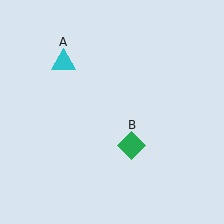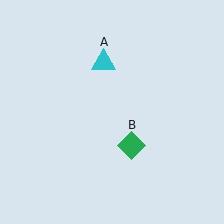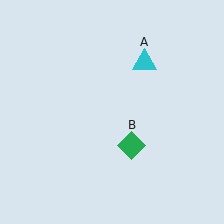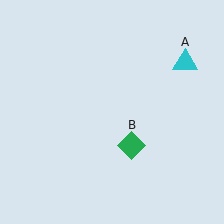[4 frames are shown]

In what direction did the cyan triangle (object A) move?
The cyan triangle (object A) moved right.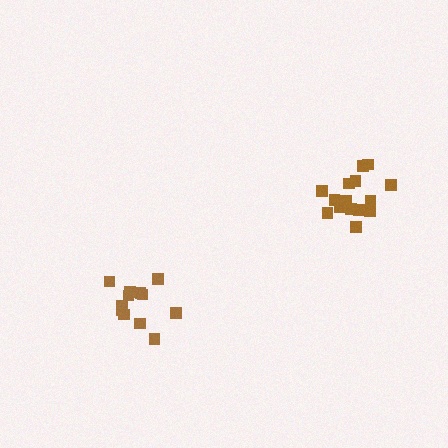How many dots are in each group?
Group 1: 12 dots, Group 2: 15 dots (27 total).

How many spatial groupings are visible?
There are 2 spatial groupings.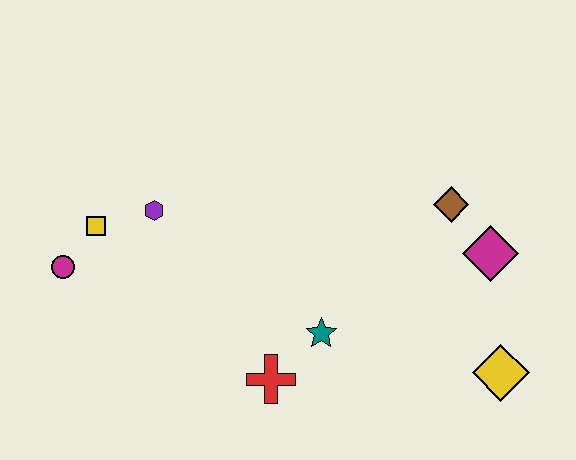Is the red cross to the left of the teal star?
Yes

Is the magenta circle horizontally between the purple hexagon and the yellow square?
No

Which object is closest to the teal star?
The red cross is closest to the teal star.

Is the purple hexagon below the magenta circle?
No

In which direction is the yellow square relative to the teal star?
The yellow square is to the left of the teal star.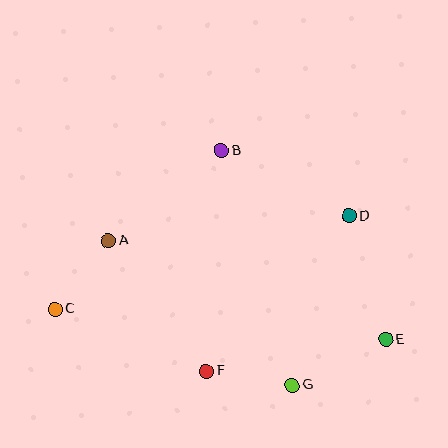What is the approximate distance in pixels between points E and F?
The distance between E and F is approximately 182 pixels.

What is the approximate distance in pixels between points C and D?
The distance between C and D is approximately 308 pixels.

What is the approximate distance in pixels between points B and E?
The distance between B and E is approximately 250 pixels.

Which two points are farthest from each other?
Points C and E are farthest from each other.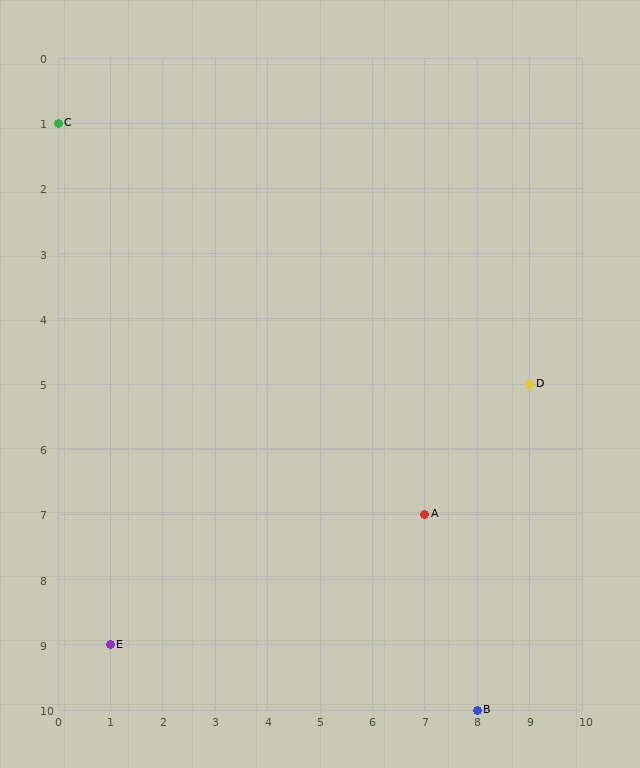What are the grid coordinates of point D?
Point D is at grid coordinates (9, 5).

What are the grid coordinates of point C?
Point C is at grid coordinates (0, 1).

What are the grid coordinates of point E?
Point E is at grid coordinates (1, 9).